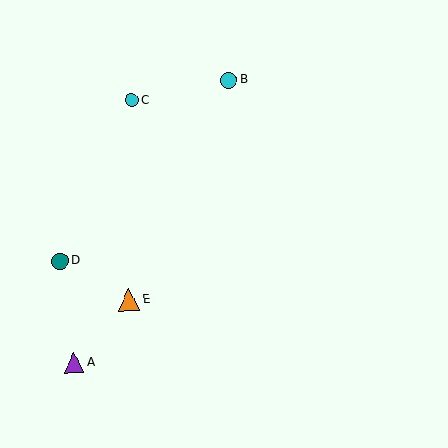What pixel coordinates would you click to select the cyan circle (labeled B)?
Click at (229, 80) to select the cyan circle B.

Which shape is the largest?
The orange triangle (labeled E) is the largest.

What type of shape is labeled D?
Shape D is a teal circle.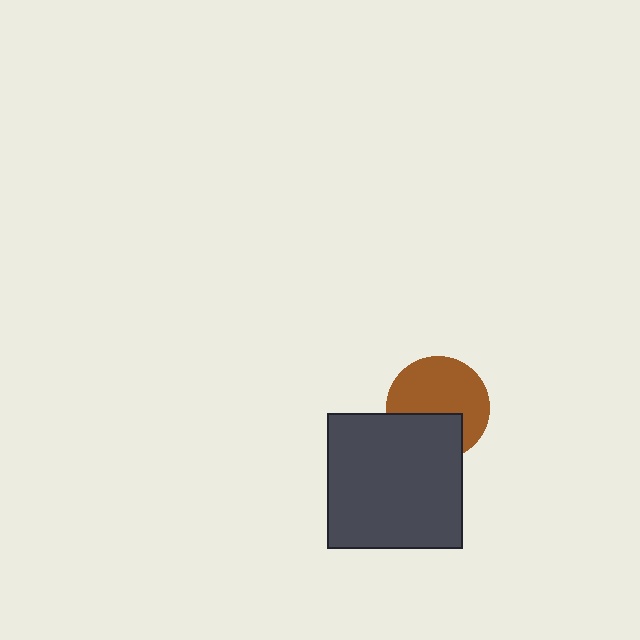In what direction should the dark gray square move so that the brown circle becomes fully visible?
The dark gray square should move down. That is the shortest direction to clear the overlap and leave the brown circle fully visible.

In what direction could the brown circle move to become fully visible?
The brown circle could move up. That would shift it out from behind the dark gray square entirely.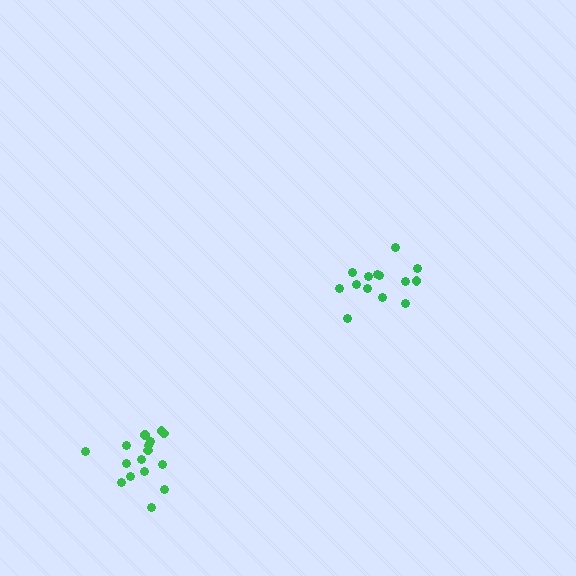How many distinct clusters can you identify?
There are 2 distinct clusters.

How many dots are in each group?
Group 1: 14 dots, Group 2: 16 dots (30 total).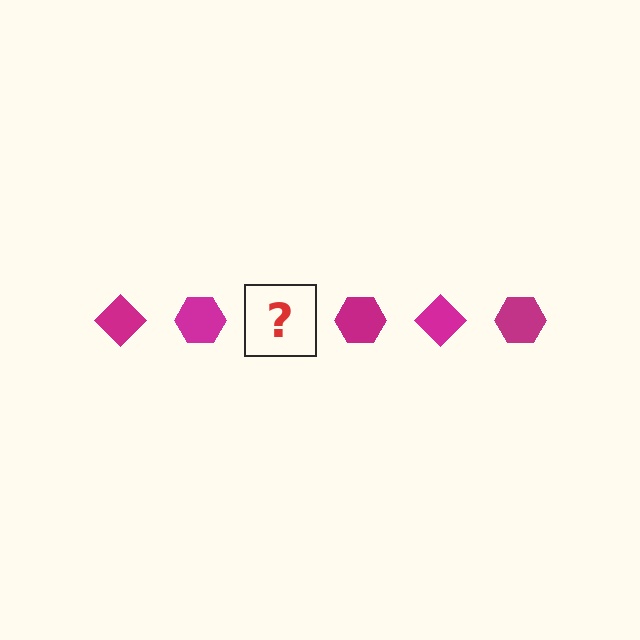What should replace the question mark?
The question mark should be replaced with a magenta diamond.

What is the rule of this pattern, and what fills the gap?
The rule is that the pattern cycles through diamond, hexagon shapes in magenta. The gap should be filled with a magenta diamond.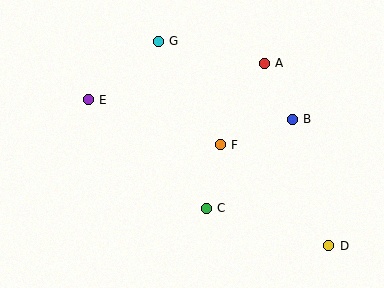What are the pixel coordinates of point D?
Point D is at (329, 246).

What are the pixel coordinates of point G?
Point G is at (158, 41).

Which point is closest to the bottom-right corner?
Point D is closest to the bottom-right corner.